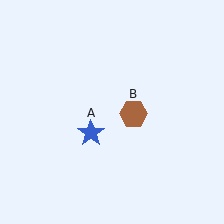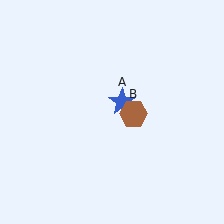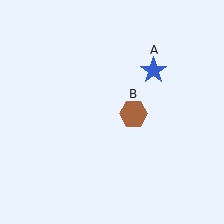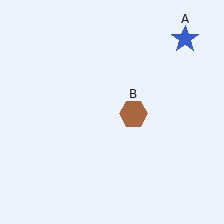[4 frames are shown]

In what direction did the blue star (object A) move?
The blue star (object A) moved up and to the right.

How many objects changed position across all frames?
1 object changed position: blue star (object A).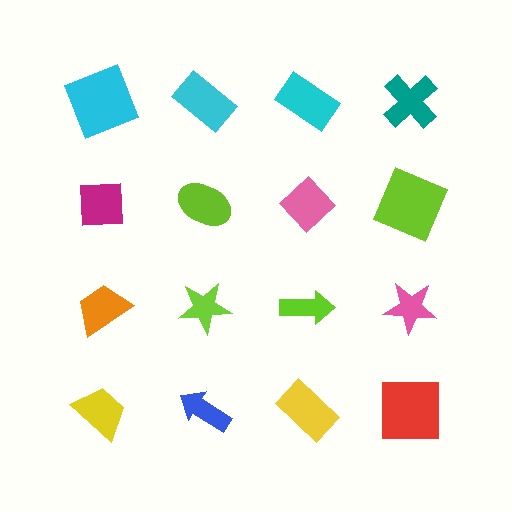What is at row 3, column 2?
A lime star.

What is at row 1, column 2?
A cyan rectangle.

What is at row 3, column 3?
A lime arrow.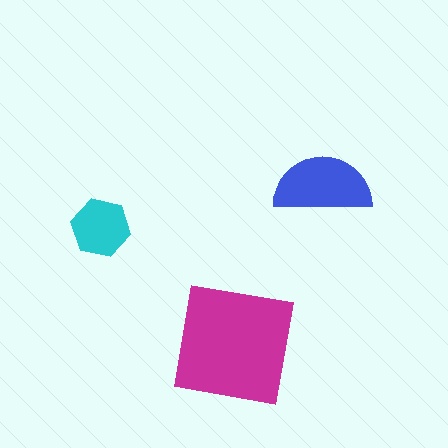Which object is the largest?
The magenta square.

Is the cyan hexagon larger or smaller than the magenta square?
Smaller.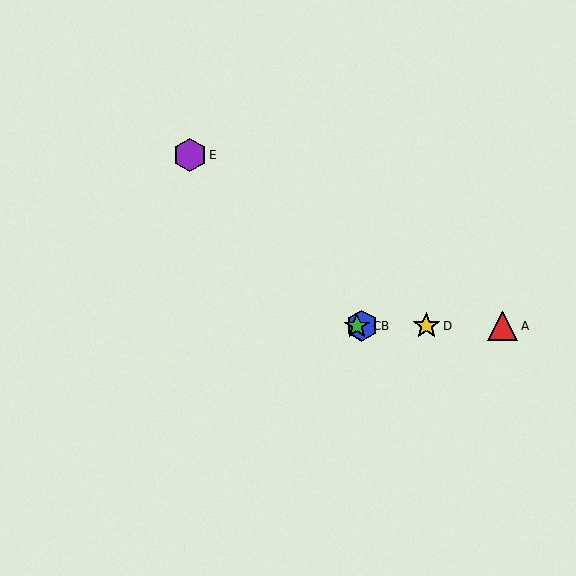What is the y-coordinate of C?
Object C is at y≈326.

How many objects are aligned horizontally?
4 objects (A, B, C, D) are aligned horizontally.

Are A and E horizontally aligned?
No, A is at y≈326 and E is at y≈155.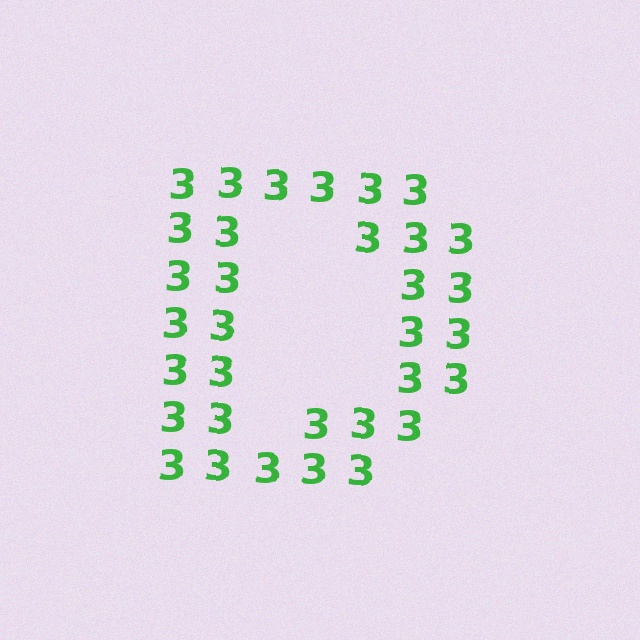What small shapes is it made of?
It is made of small digit 3's.